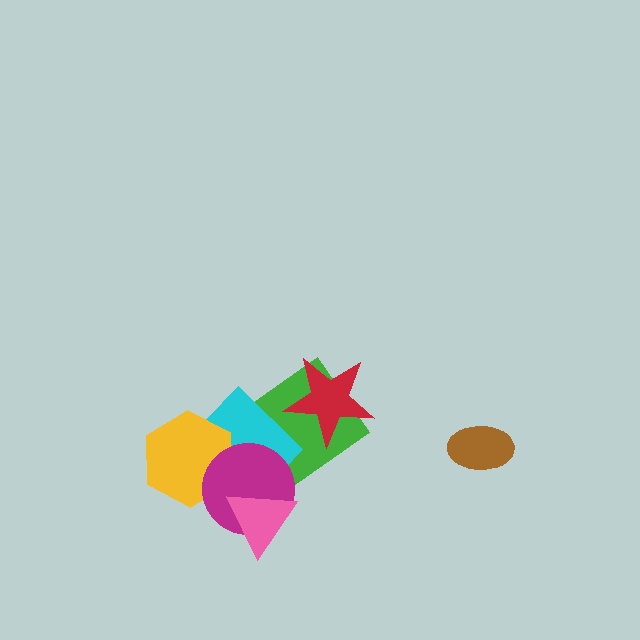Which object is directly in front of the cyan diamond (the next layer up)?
The yellow hexagon is directly in front of the cyan diamond.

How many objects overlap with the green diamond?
2 objects overlap with the green diamond.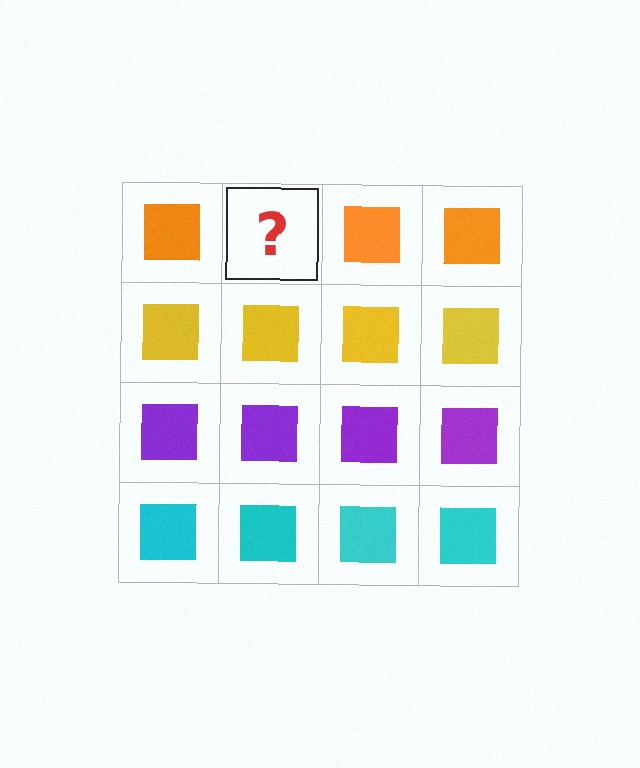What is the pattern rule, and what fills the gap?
The rule is that each row has a consistent color. The gap should be filled with an orange square.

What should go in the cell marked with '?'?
The missing cell should contain an orange square.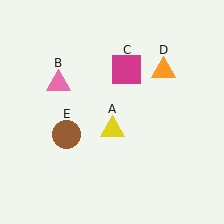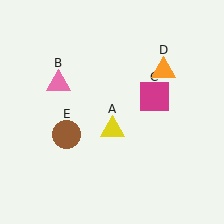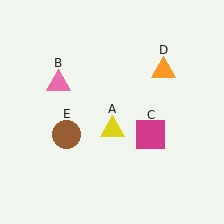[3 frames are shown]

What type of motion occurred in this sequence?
The magenta square (object C) rotated clockwise around the center of the scene.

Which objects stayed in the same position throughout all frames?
Yellow triangle (object A) and pink triangle (object B) and orange triangle (object D) and brown circle (object E) remained stationary.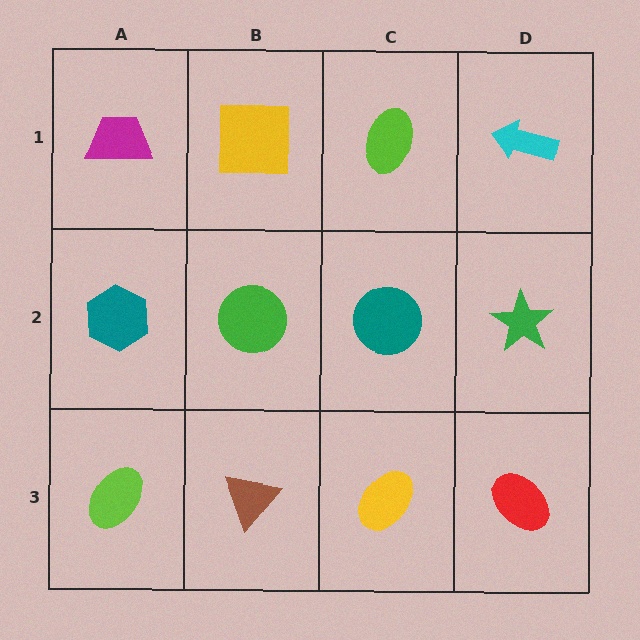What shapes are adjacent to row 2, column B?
A yellow square (row 1, column B), a brown triangle (row 3, column B), a teal hexagon (row 2, column A), a teal circle (row 2, column C).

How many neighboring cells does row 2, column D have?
3.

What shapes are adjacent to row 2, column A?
A magenta trapezoid (row 1, column A), a lime ellipse (row 3, column A), a green circle (row 2, column B).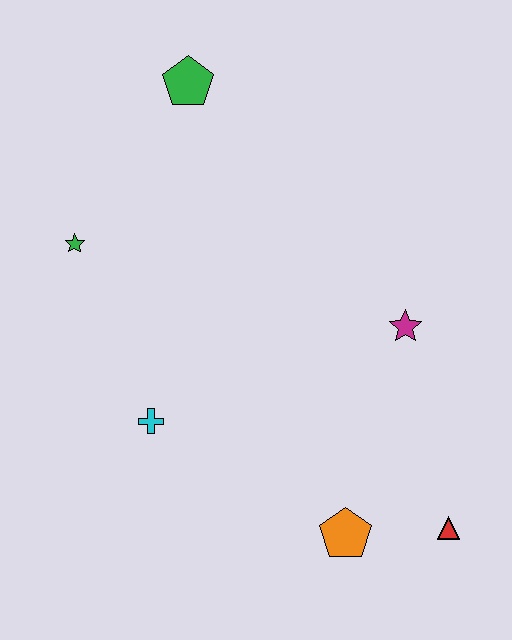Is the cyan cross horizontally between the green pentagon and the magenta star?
No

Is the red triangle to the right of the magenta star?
Yes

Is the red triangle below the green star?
Yes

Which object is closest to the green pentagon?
The green star is closest to the green pentagon.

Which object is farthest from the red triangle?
The green pentagon is farthest from the red triangle.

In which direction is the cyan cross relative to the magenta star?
The cyan cross is to the left of the magenta star.